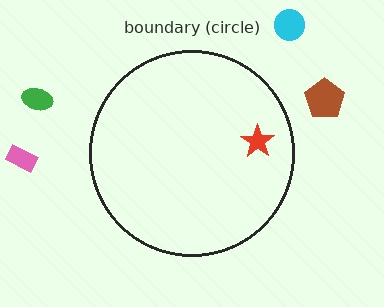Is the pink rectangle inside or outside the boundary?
Outside.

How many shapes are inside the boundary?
1 inside, 4 outside.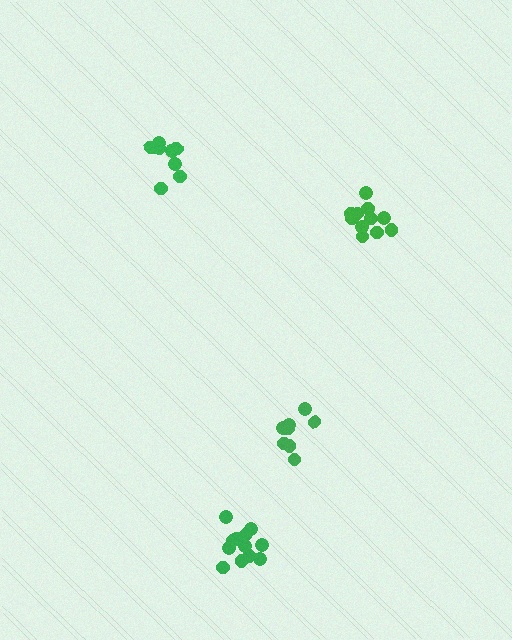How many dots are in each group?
Group 1: 11 dots, Group 2: 8 dots, Group 3: 10 dots, Group 4: 13 dots (42 total).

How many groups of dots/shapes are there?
There are 4 groups.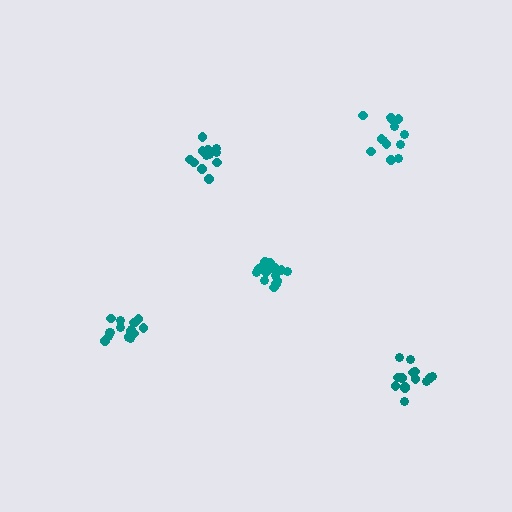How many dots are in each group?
Group 1: 13 dots, Group 2: 16 dots, Group 3: 12 dots, Group 4: 17 dots, Group 5: 15 dots (73 total).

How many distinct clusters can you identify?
There are 5 distinct clusters.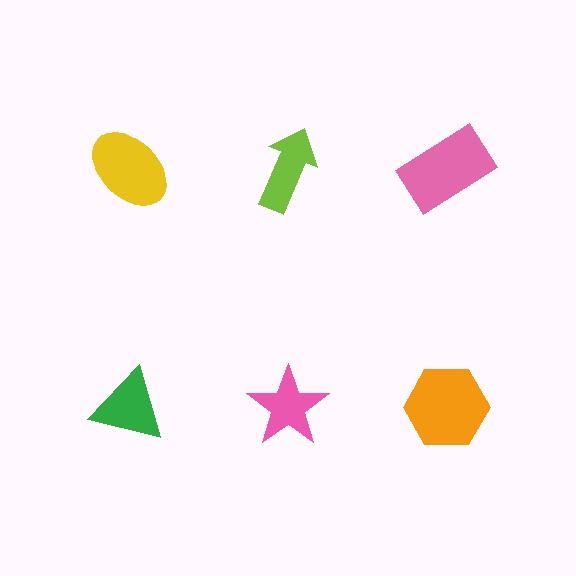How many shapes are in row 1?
3 shapes.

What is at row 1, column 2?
A lime arrow.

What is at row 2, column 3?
An orange hexagon.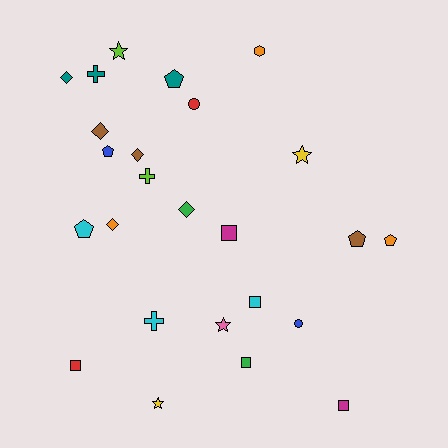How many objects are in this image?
There are 25 objects.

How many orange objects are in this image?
There are 3 orange objects.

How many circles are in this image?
There are 2 circles.